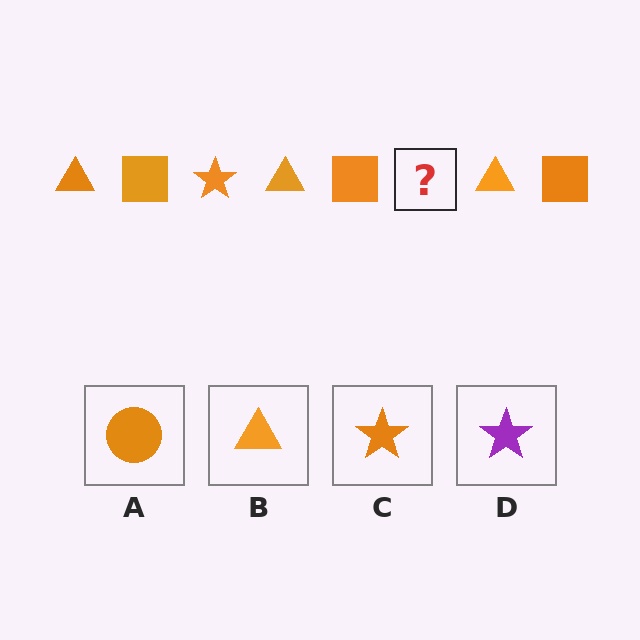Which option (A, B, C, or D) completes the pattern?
C.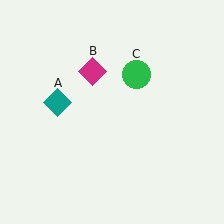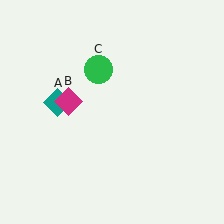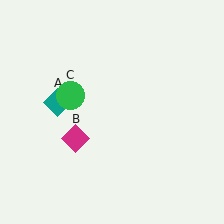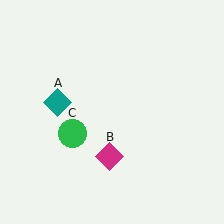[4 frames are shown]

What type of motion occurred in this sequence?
The magenta diamond (object B), green circle (object C) rotated counterclockwise around the center of the scene.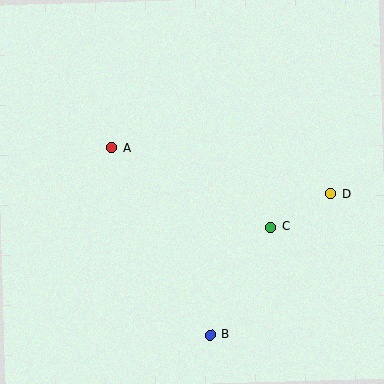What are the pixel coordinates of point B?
Point B is at (210, 335).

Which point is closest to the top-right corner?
Point D is closest to the top-right corner.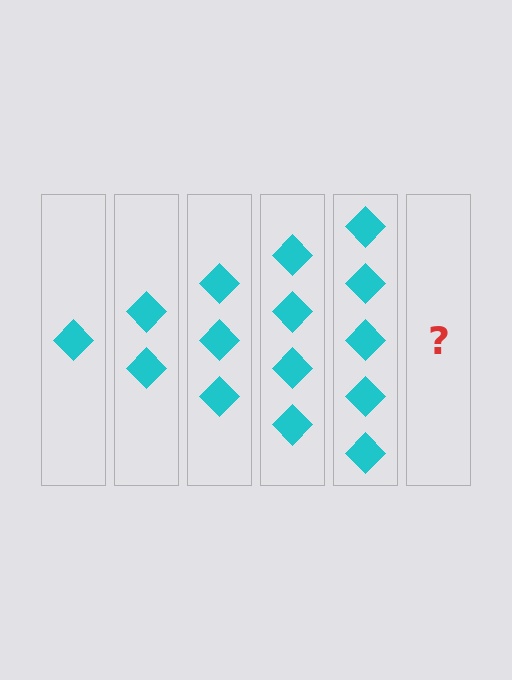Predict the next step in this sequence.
The next step is 6 diamonds.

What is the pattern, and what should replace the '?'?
The pattern is that each step adds one more diamond. The '?' should be 6 diamonds.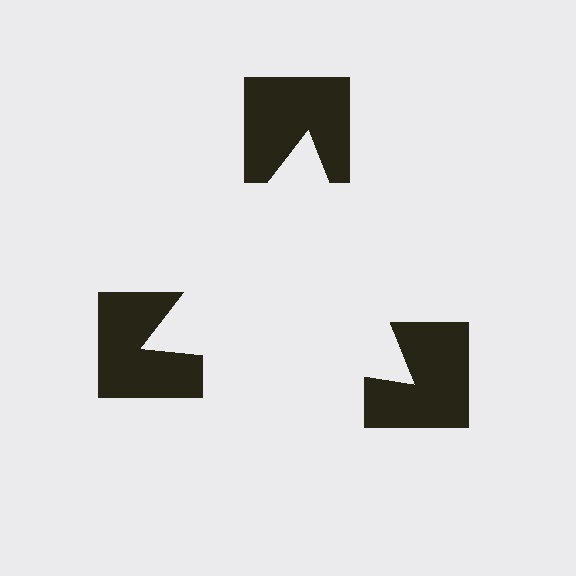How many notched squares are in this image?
There are 3 — one at each vertex of the illusory triangle.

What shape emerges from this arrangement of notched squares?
An illusory triangle — its edges are inferred from the aligned wedge cuts in the notched squares, not physically drawn.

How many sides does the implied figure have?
3 sides.